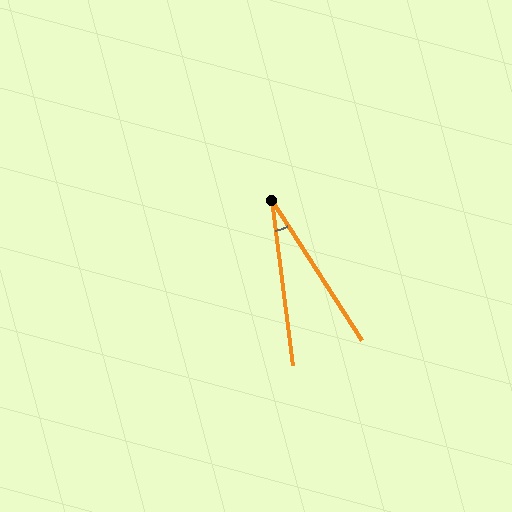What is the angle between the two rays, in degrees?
Approximately 25 degrees.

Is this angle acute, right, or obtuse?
It is acute.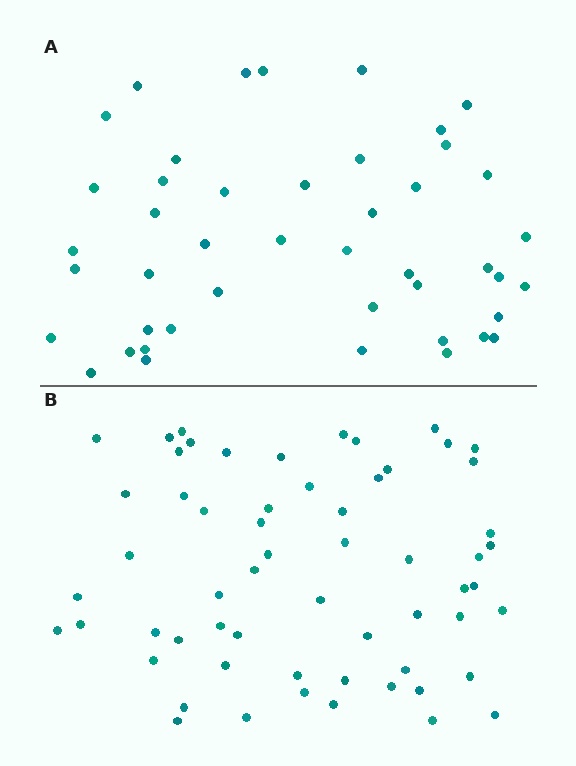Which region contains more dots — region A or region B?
Region B (the bottom region) has more dots.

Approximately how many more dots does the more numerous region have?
Region B has approximately 15 more dots than region A.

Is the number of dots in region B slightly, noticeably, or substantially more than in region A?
Region B has noticeably more, but not dramatically so. The ratio is roughly 1.3 to 1.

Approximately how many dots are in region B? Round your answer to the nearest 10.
About 60 dots.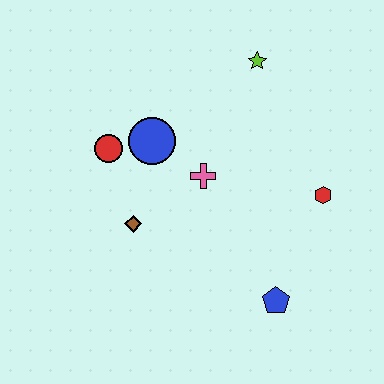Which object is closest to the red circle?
The blue circle is closest to the red circle.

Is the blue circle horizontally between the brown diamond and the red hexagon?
Yes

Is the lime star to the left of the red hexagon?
Yes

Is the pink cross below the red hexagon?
No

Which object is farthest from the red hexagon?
The red circle is farthest from the red hexagon.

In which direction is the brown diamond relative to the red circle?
The brown diamond is below the red circle.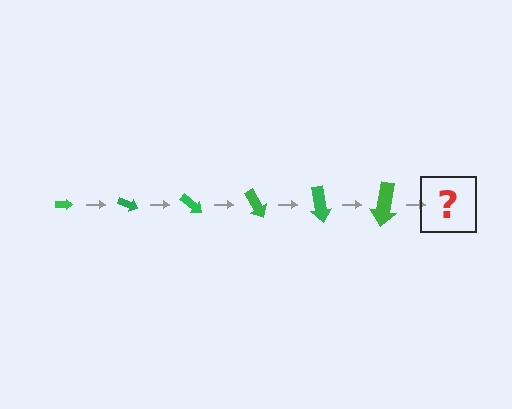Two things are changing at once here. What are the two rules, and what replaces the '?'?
The two rules are that the arrow grows larger each step and it rotates 20 degrees each step. The '?' should be an arrow, larger than the previous one and rotated 120 degrees from the start.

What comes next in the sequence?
The next element should be an arrow, larger than the previous one and rotated 120 degrees from the start.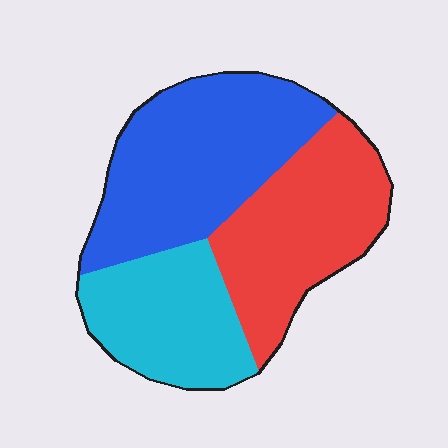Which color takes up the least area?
Cyan, at roughly 25%.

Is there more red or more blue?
Blue.